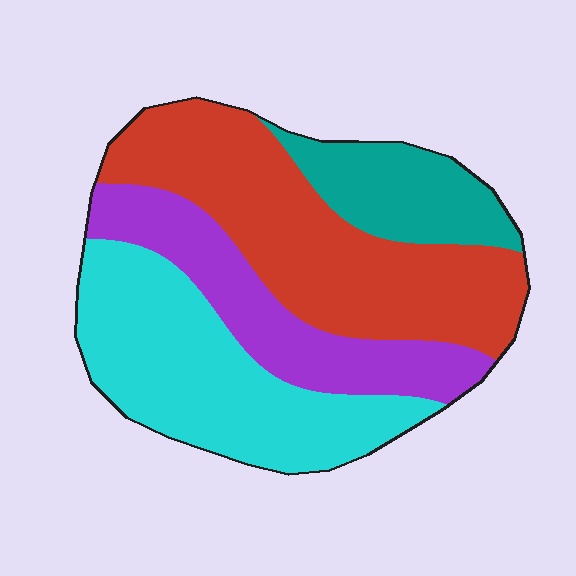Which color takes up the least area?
Teal, at roughly 15%.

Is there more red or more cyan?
Red.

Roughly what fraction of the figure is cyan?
Cyan takes up about one third (1/3) of the figure.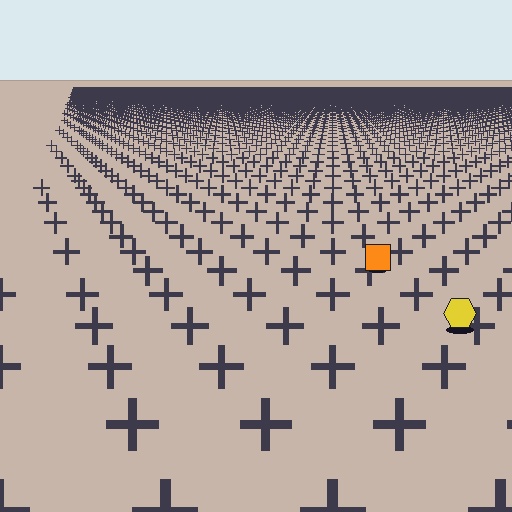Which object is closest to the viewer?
The yellow hexagon is closest. The texture marks near it are larger and more spread out.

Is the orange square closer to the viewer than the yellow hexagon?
No. The yellow hexagon is closer — you can tell from the texture gradient: the ground texture is coarser near it.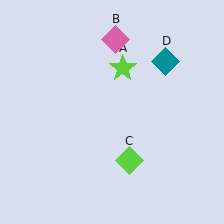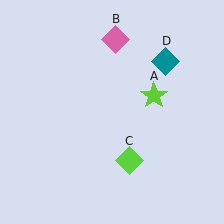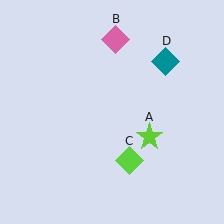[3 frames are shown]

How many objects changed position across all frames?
1 object changed position: lime star (object A).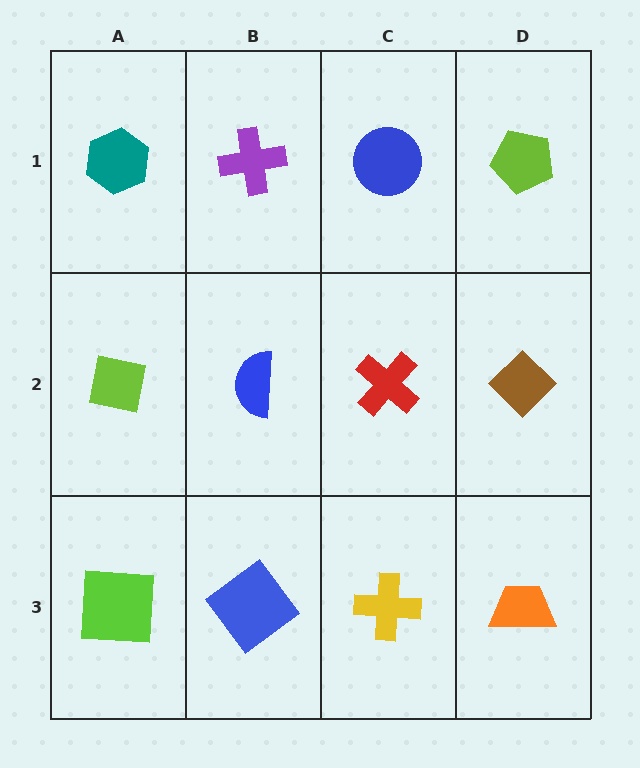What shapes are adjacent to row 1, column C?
A red cross (row 2, column C), a purple cross (row 1, column B), a lime pentagon (row 1, column D).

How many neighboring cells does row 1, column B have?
3.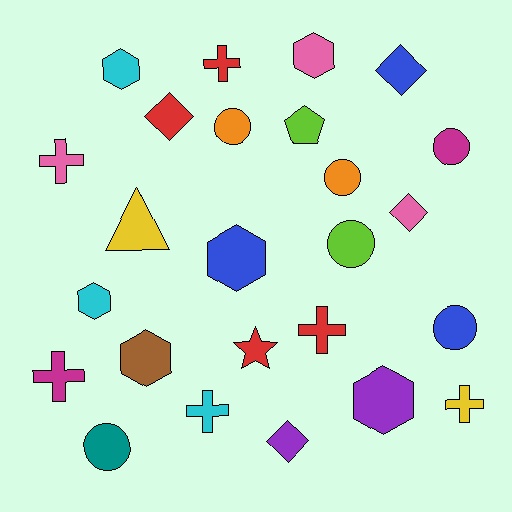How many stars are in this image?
There is 1 star.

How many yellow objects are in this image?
There are 2 yellow objects.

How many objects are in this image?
There are 25 objects.